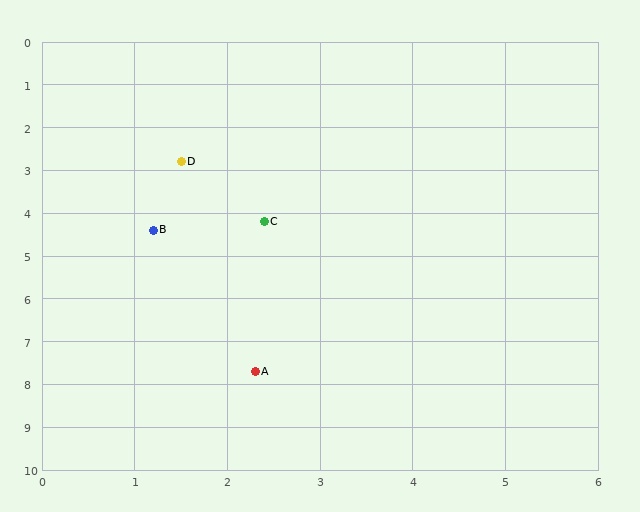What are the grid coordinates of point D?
Point D is at approximately (1.5, 2.8).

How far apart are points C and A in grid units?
Points C and A are about 3.5 grid units apart.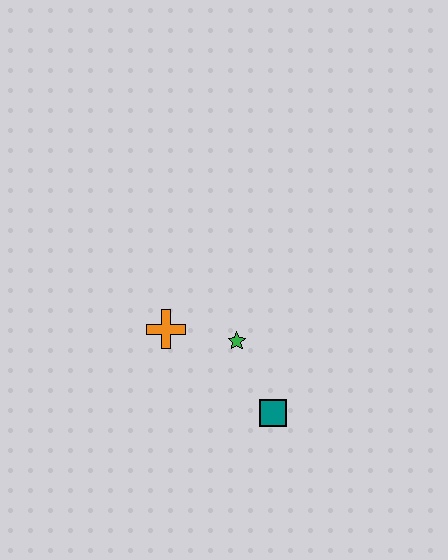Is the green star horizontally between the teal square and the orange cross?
Yes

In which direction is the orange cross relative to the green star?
The orange cross is to the left of the green star.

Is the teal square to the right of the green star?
Yes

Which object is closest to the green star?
The orange cross is closest to the green star.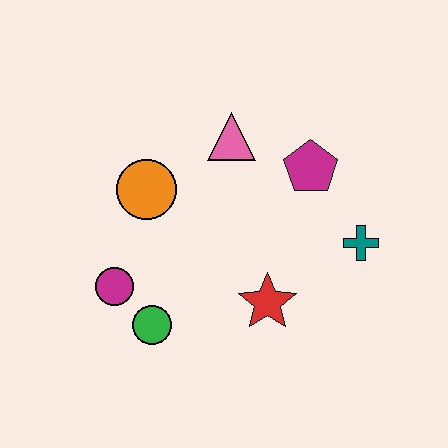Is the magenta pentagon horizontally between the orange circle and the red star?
No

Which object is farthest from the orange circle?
The teal cross is farthest from the orange circle.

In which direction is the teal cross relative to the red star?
The teal cross is to the right of the red star.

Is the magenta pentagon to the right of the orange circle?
Yes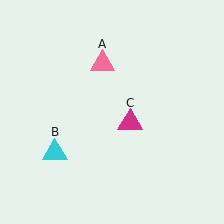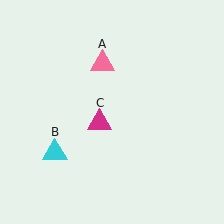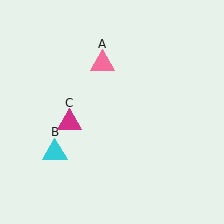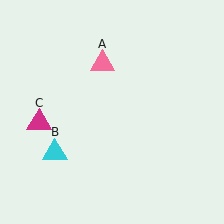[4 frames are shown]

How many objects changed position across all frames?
1 object changed position: magenta triangle (object C).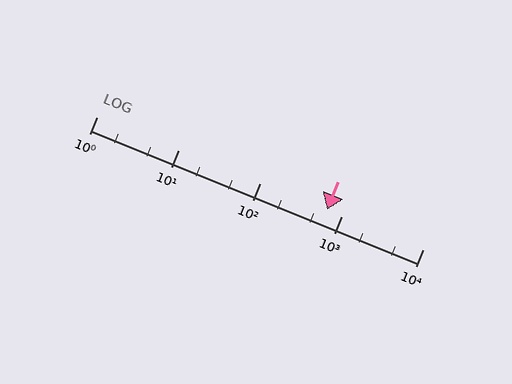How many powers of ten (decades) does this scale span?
The scale spans 4 decades, from 1 to 10000.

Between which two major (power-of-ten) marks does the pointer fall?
The pointer is between 100 and 1000.